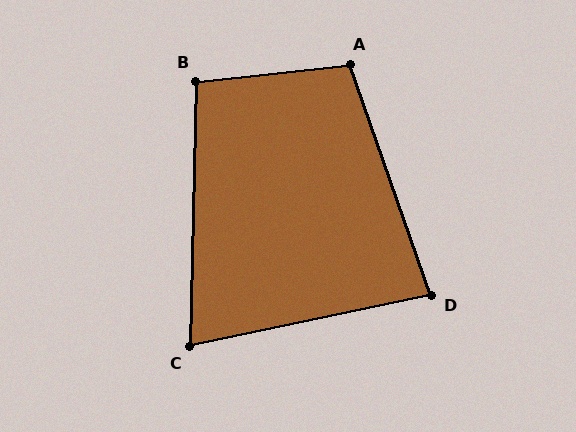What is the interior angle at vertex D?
Approximately 83 degrees (acute).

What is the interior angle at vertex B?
Approximately 97 degrees (obtuse).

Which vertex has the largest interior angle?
A, at approximately 103 degrees.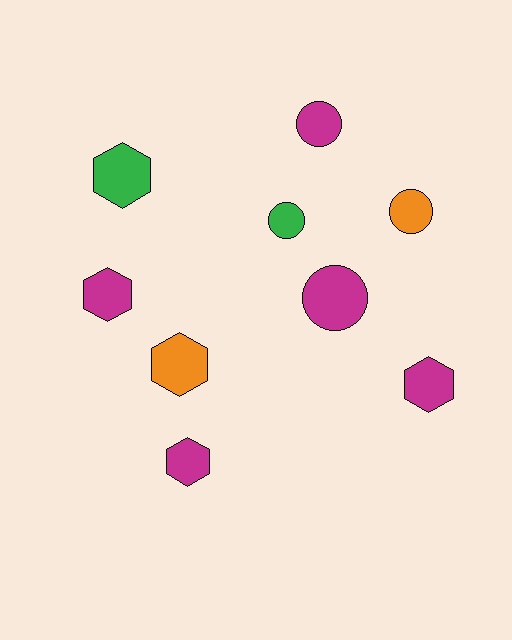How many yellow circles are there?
There are no yellow circles.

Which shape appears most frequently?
Hexagon, with 5 objects.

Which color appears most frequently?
Magenta, with 5 objects.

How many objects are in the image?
There are 9 objects.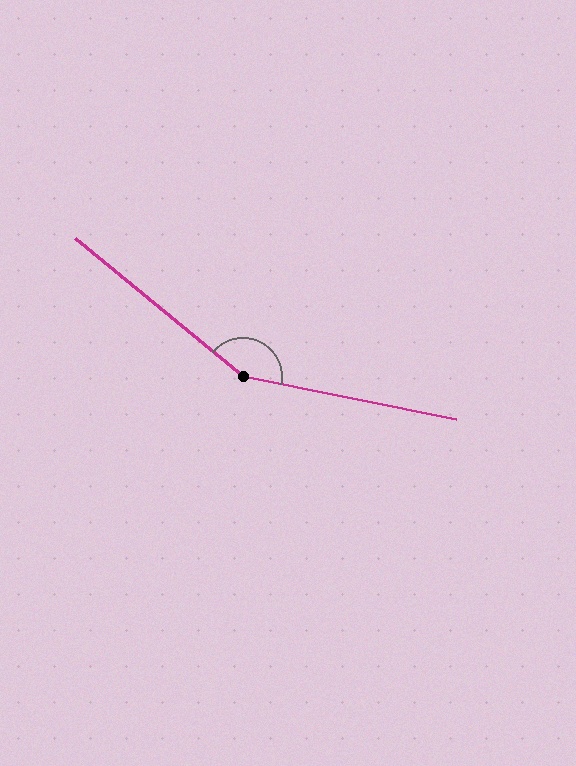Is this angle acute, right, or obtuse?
It is obtuse.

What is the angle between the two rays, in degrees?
Approximately 152 degrees.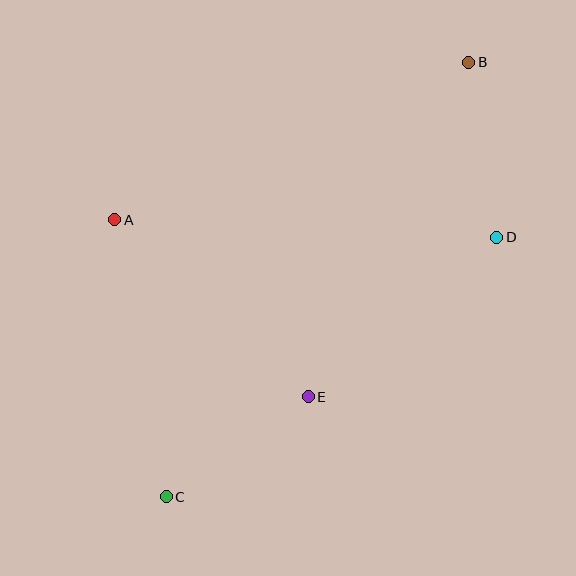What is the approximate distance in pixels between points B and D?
The distance between B and D is approximately 177 pixels.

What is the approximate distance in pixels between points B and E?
The distance between B and E is approximately 371 pixels.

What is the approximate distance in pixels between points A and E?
The distance between A and E is approximately 262 pixels.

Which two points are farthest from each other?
Points B and C are farthest from each other.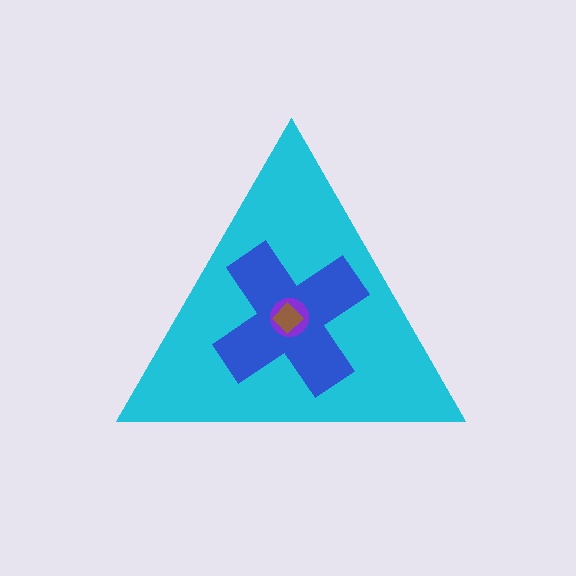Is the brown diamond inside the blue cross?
Yes.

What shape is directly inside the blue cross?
The purple circle.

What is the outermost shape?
The cyan triangle.